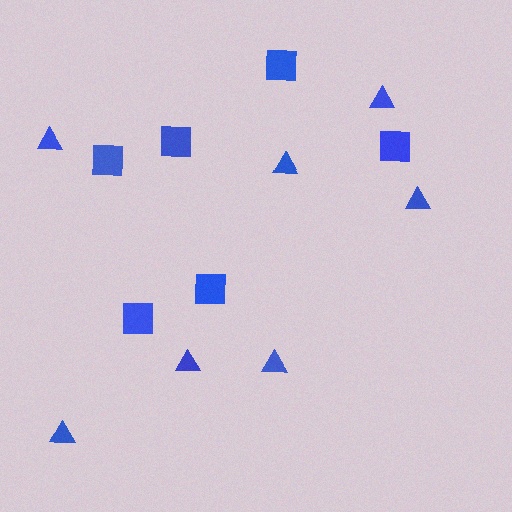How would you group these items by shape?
There are 2 groups: one group of triangles (7) and one group of squares (6).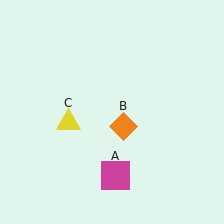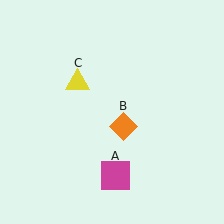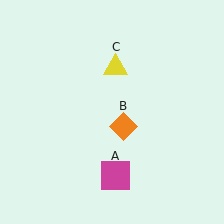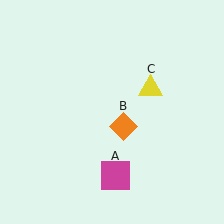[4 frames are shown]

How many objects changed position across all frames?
1 object changed position: yellow triangle (object C).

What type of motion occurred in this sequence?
The yellow triangle (object C) rotated clockwise around the center of the scene.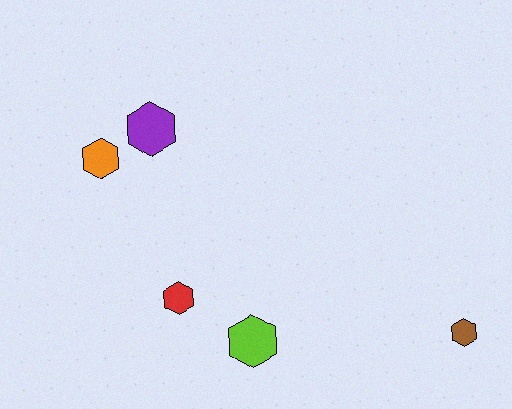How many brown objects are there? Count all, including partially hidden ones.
There is 1 brown object.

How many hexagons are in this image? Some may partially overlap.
There are 5 hexagons.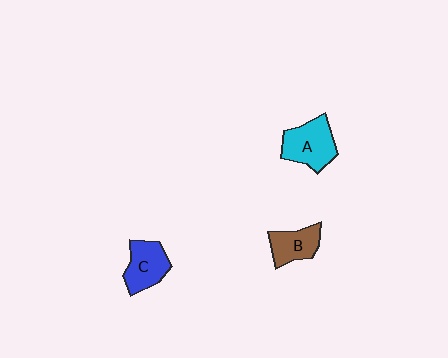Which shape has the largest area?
Shape A (cyan).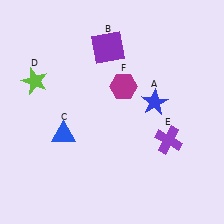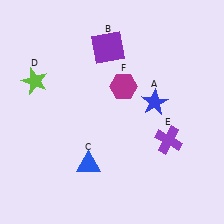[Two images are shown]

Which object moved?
The blue triangle (C) moved down.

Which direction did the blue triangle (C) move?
The blue triangle (C) moved down.